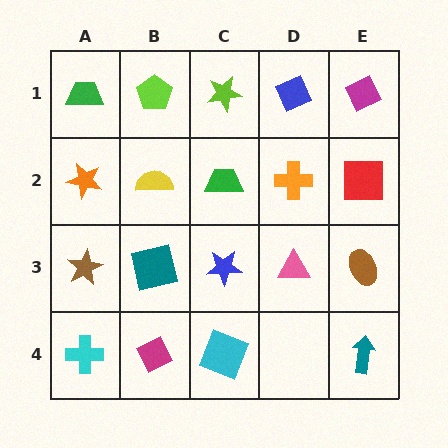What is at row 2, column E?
A red square.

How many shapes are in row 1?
5 shapes.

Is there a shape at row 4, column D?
No, that cell is empty.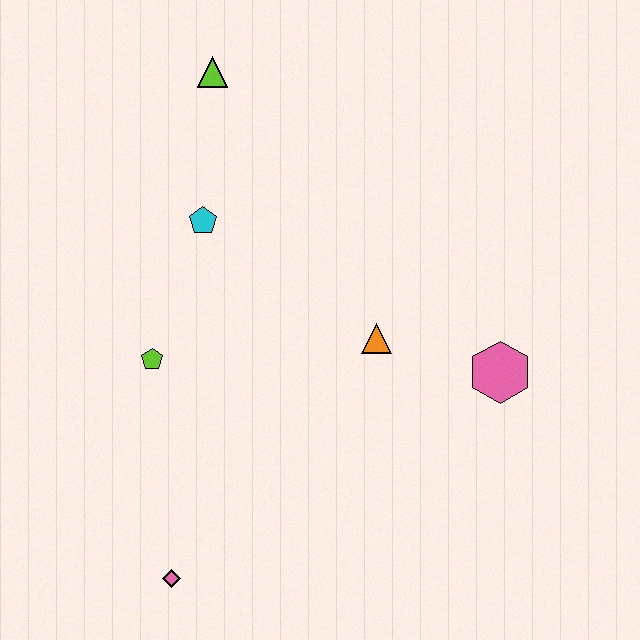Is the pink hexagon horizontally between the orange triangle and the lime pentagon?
No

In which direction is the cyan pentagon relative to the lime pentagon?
The cyan pentagon is above the lime pentagon.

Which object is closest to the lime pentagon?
The cyan pentagon is closest to the lime pentagon.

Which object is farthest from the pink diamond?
The lime triangle is farthest from the pink diamond.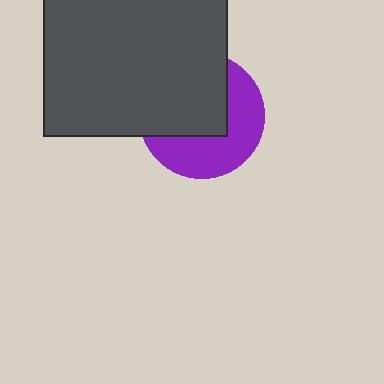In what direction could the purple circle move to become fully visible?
The purple circle could move toward the lower-right. That would shift it out from behind the dark gray rectangle entirely.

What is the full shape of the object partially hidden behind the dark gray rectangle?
The partially hidden object is a purple circle.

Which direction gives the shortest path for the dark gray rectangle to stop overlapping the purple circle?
Moving toward the upper-left gives the shortest separation.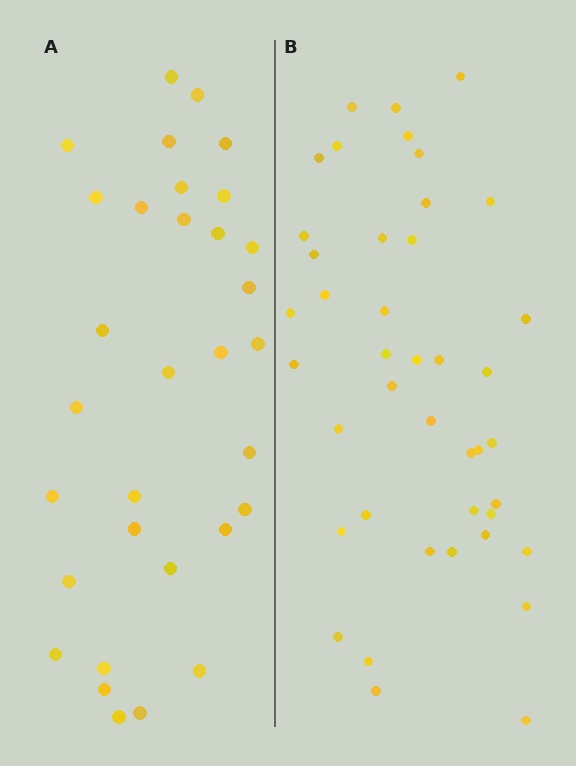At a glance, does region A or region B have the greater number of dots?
Region B (the right region) has more dots.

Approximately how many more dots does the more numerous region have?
Region B has roughly 10 or so more dots than region A.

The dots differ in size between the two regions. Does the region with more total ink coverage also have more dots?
No. Region A has more total ink coverage because its dots are larger, but region B actually contains more individual dots. Total area can be misleading — the number of items is what matters here.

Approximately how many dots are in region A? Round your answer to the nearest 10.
About 30 dots. (The exact count is 32, which rounds to 30.)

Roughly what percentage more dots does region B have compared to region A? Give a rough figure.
About 30% more.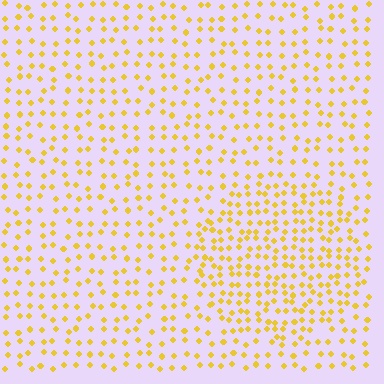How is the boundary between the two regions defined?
The boundary is defined by a change in element density (approximately 1.8x ratio). All elements are the same color, size, and shape.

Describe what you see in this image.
The image contains small yellow elements arranged at two different densities. A circle-shaped region is visible where the elements are more densely packed than the surrounding area.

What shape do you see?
I see a circle.